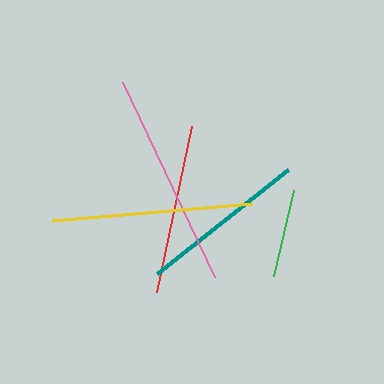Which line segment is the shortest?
The green line is the shortest at approximately 89 pixels.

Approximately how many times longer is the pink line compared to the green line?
The pink line is approximately 2.4 times the length of the green line.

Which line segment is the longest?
The pink line is the longest at approximately 215 pixels.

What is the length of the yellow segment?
The yellow segment is approximately 200 pixels long.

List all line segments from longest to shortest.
From longest to shortest: pink, yellow, red, teal, green.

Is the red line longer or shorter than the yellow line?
The yellow line is longer than the red line.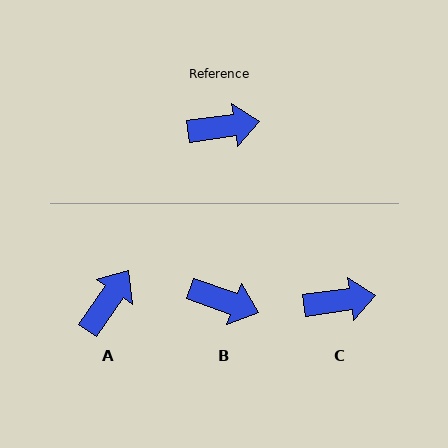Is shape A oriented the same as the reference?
No, it is off by about 47 degrees.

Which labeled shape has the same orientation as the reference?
C.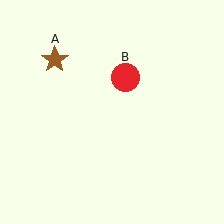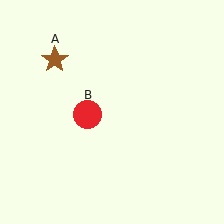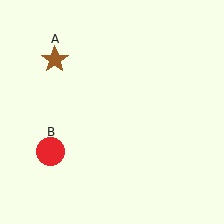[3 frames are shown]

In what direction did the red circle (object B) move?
The red circle (object B) moved down and to the left.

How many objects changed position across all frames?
1 object changed position: red circle (object B).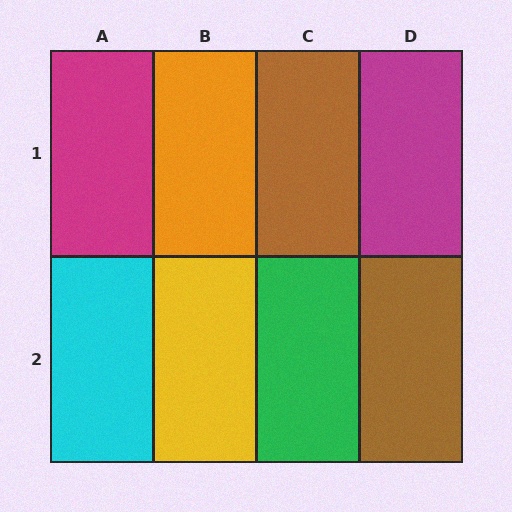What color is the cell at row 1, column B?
Orange.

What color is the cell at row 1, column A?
Magenta.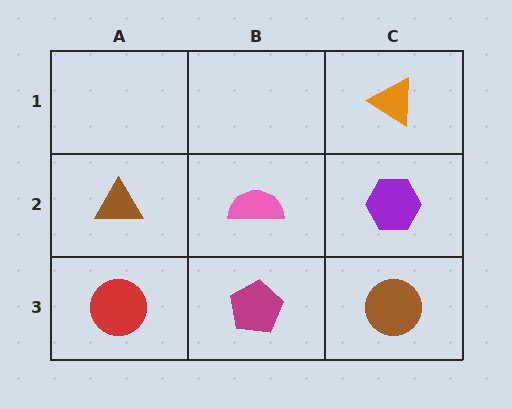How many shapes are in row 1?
1 shape.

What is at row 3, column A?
A red circle.